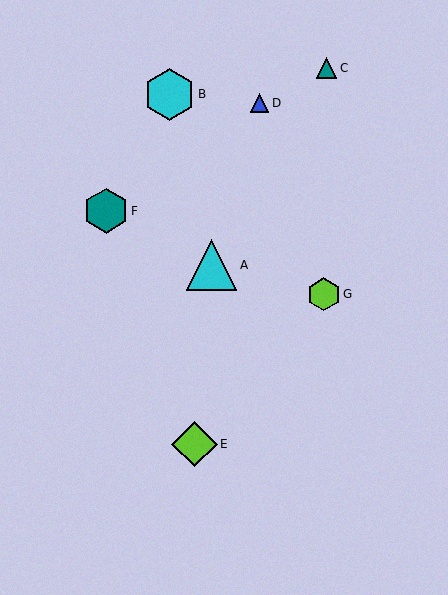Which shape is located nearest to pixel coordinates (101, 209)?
The teal hexagon (labeled F) at (106, 211) is nearest to that location.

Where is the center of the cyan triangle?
The center of the cyan triangle is at (211, 265).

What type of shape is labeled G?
Shape G is a lime hexagon.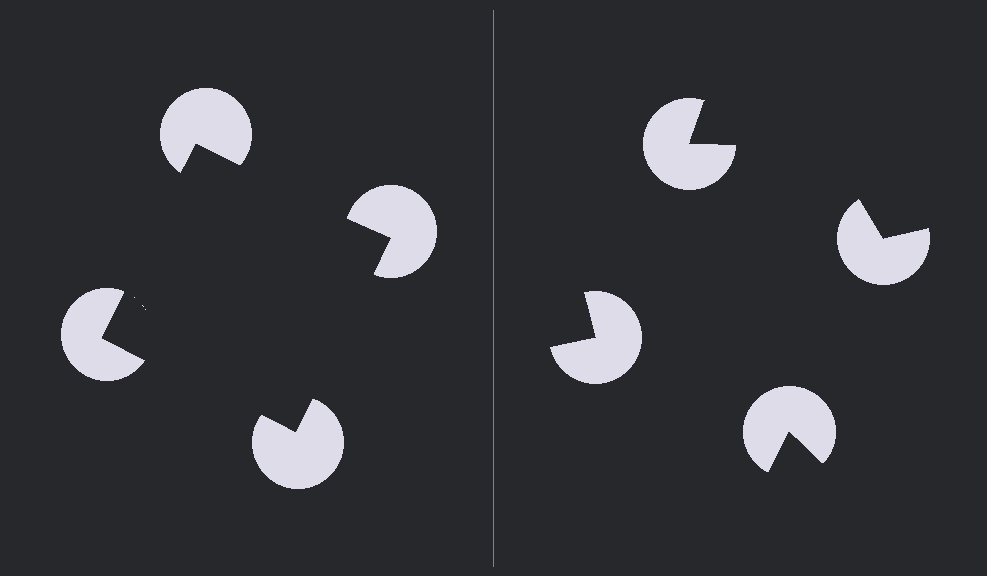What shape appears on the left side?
An illusory square.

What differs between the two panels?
The pac-man discs are positioned identically on both sides; only the wedge orientations differ. On the left they align to a square; on the right they are misaligned.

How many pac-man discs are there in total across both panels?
8 — 4 on each side.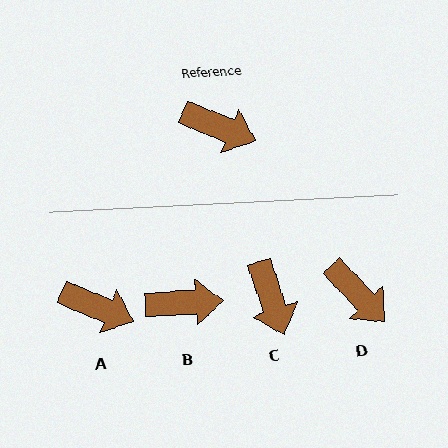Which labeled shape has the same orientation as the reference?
A.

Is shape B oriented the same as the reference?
No, it is off by about 26 degrees.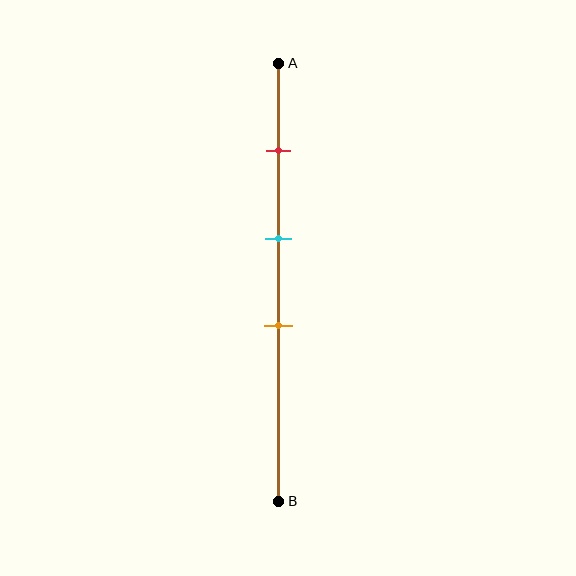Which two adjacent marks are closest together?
The cyan and orange marks are the closest adjacent pair.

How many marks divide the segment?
There are 3 marks dividing the segment.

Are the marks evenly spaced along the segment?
Yes, the marks are approximately evenly spaced.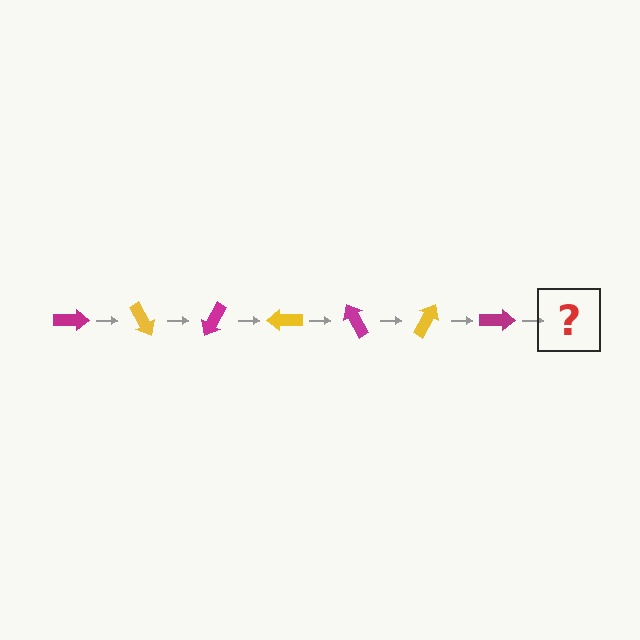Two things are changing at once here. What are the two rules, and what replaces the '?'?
The two rules are that it rotates 60 degrees each step and the color cycles through magenta and yellow. The '?' should be a yellow arrow, rotated 420 degrees from the start.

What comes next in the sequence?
The next element should be a yellow arrow, rotated 420 degrees from the start.